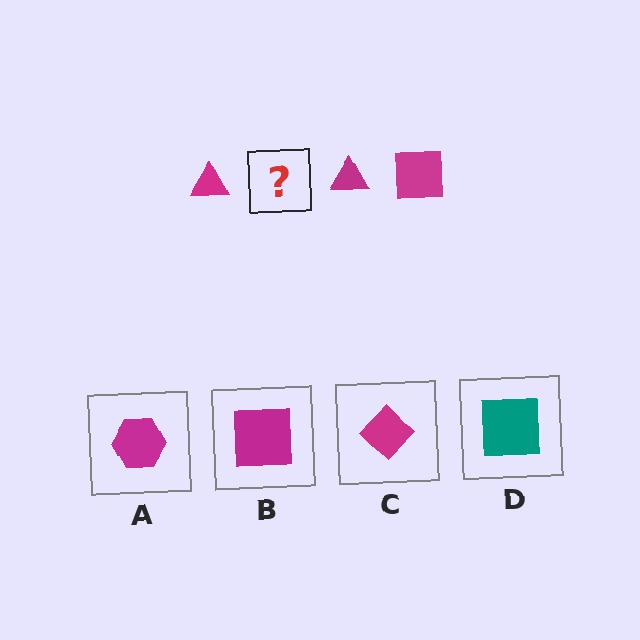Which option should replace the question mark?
Option B.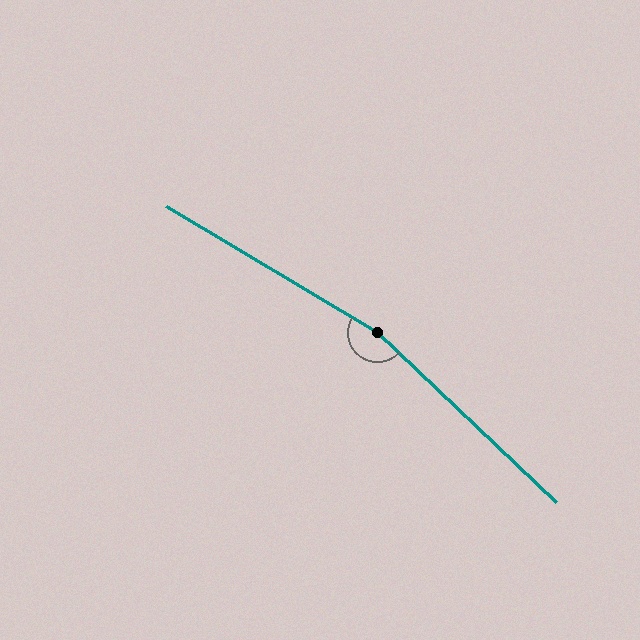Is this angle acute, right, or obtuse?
It is obtuse.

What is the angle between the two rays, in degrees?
Approximately 167 degrees.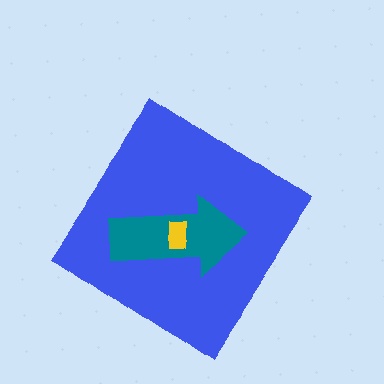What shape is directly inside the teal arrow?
The yellow rectangle.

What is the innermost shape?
The yellow rectangle.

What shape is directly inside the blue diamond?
The teal arrow.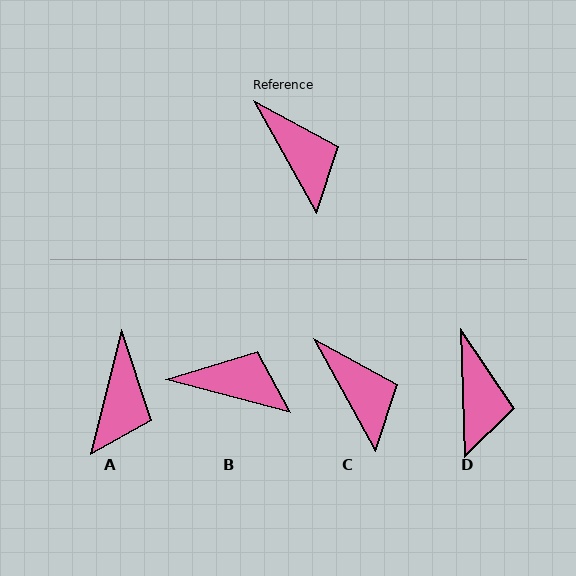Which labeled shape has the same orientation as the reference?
C.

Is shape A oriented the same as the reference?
No, it is off by about 43 degrees.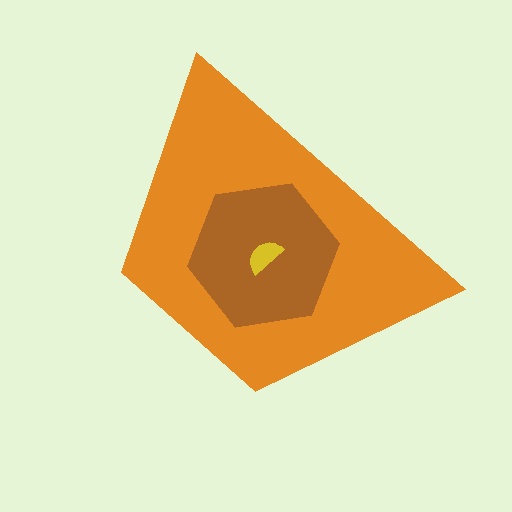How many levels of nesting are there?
3.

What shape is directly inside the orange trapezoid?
The brown hexagon.